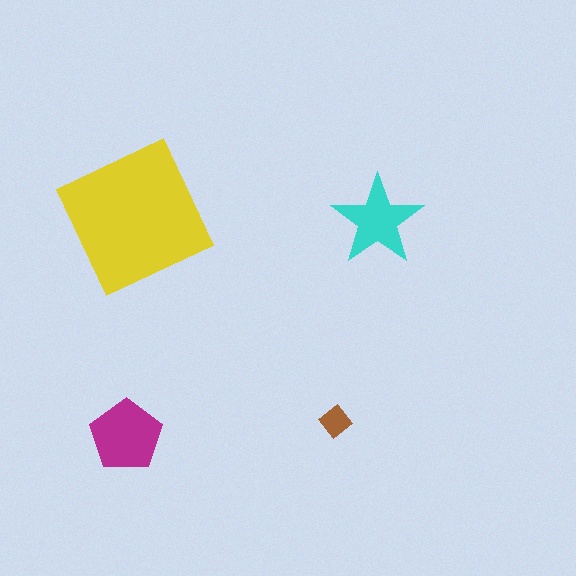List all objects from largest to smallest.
The yellow square, the magenta pentagon, the cyan star, the brown diamond.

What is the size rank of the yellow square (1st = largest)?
1st.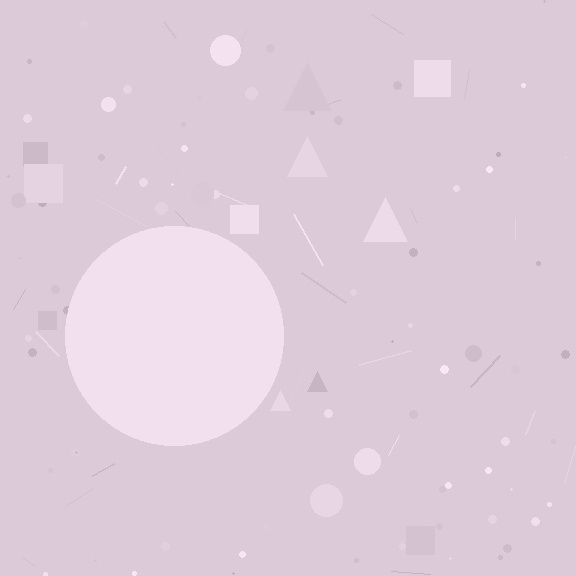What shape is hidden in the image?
A circle is hidden in the image.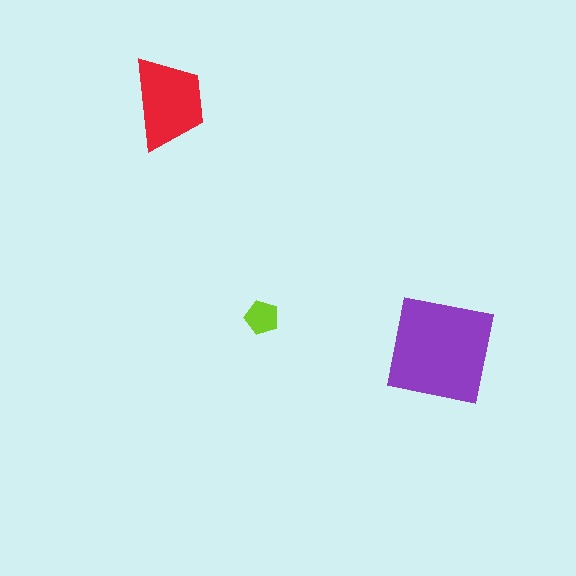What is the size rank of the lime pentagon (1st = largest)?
3rd.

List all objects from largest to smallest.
The purple square, the red trapezoid, the lime pentagon.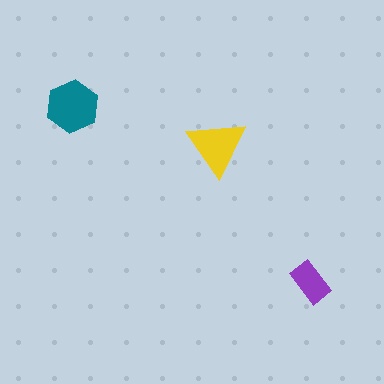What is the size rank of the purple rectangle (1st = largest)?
3rd.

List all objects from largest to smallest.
The teal hexagon, the yellow triangle, the purple rectangle.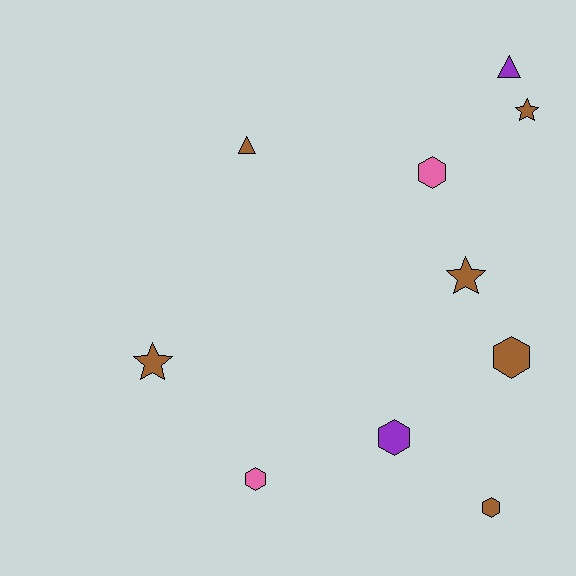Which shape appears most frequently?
Hexagon, with 5 objects.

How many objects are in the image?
There are 10 objects.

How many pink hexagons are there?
There are 2 pink hexagons.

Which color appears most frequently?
Brown, with 6 objects.